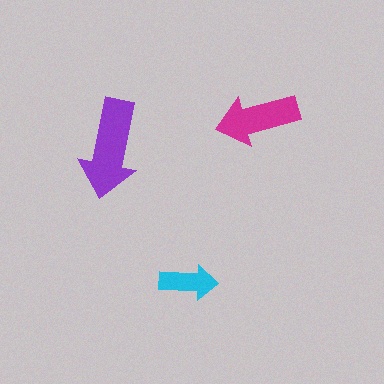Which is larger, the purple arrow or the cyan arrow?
The purple one.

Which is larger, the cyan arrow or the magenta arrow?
The magenta one.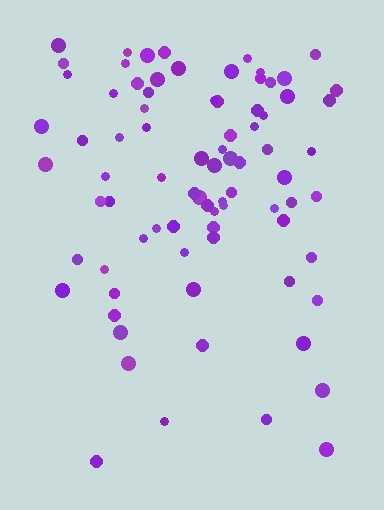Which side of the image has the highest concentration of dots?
The top.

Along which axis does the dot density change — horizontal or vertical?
Vertical.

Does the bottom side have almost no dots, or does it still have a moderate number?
Still a moderate number, just noticeably fewer than the top.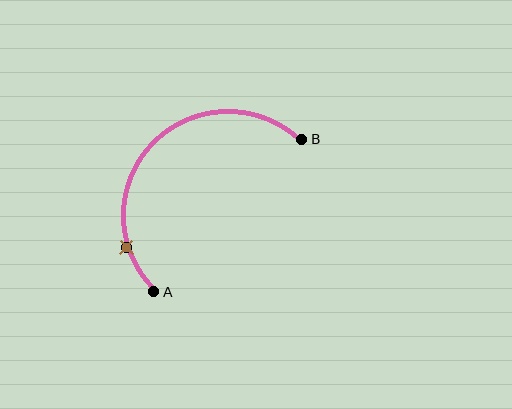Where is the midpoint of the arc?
The arc midpoint is the point on the curve farthest from the straight line joining A and B. It sits above and to the left of that line.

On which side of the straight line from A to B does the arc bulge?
The arc bulges above and to the left of the straight line connecting A and B.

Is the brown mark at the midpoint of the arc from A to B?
No. The brown mark lies on the arc but is closer to endpoint A. The arc midpoint would be at the point on the curve equidistant along the arc from both A and B.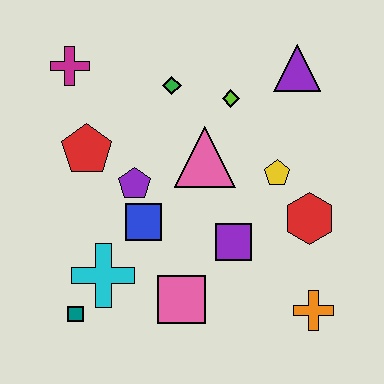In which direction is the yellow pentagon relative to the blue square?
The yellow pentagon is to the right of the blue square.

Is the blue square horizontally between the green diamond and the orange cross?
No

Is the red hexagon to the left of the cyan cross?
No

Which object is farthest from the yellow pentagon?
The teal square is farthest from the yellow pentagon.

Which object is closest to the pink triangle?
The lime diamond is closest to the pink triangle.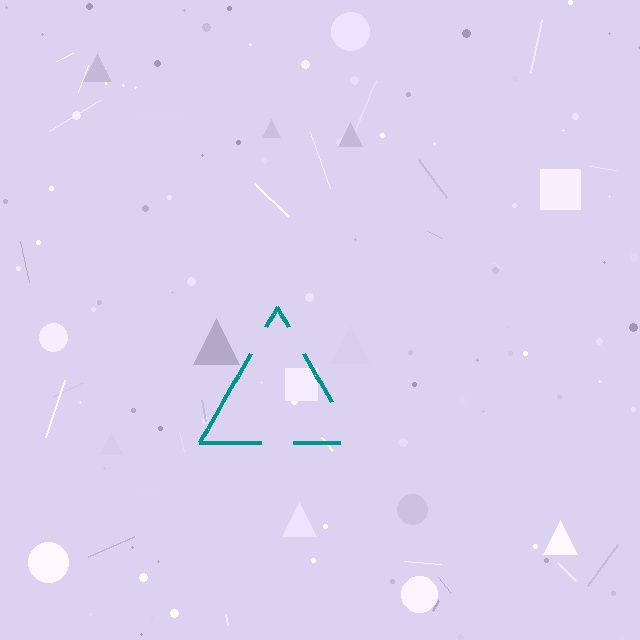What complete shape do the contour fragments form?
The contour fragments form a triangle.